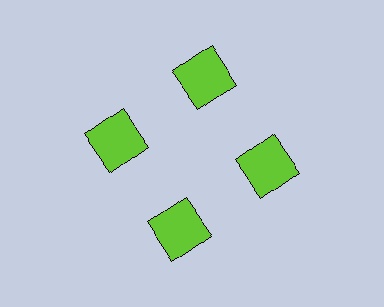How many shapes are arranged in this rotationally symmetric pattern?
There are 4 shapes, arranged in 4 groups of 1.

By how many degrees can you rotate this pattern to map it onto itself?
The pattern maps onto itself every 90 degrees of rotation.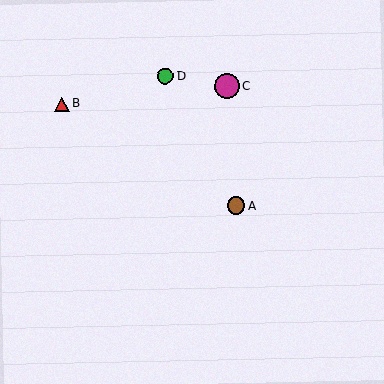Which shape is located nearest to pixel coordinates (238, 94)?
The magenta circle (labeled C) at (227, 87) is nearest to that location.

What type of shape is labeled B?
Shape B is a red triangle.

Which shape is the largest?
The magenta circle (labeled C) is the largest.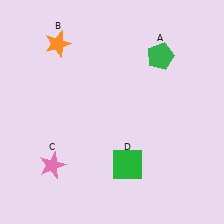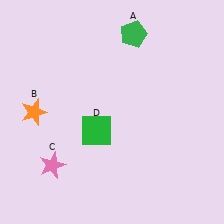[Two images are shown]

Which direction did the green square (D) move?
The green square (D) moved up.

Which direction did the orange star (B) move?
The orange star (B) moved down.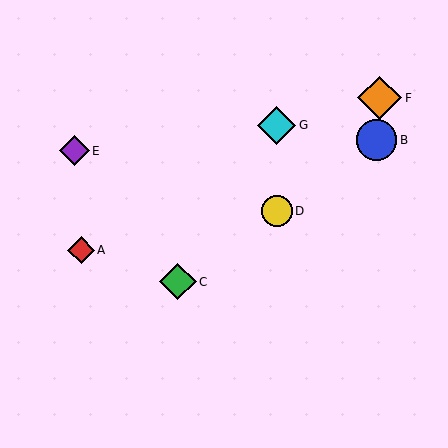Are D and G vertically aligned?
Yes, both are at x≈277.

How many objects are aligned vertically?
2 objects (D, G) are aligned vertically.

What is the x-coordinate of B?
Object B is at x≈376.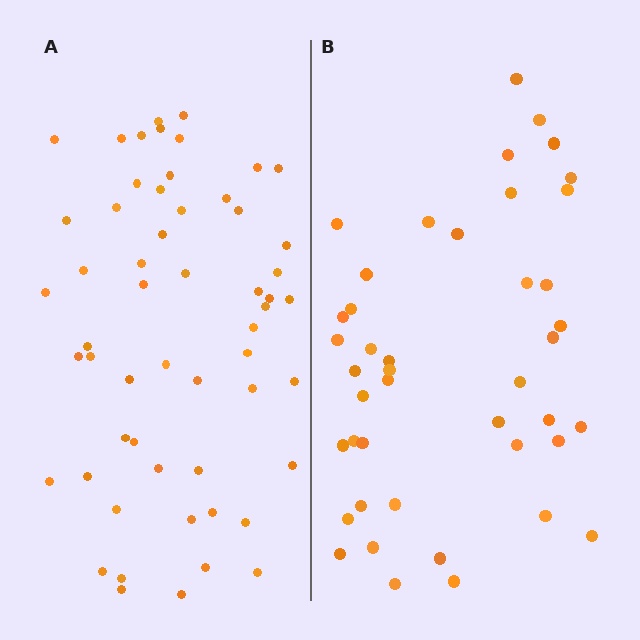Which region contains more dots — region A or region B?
Region A (the left region) has more dots.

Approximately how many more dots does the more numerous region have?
Region A has approximately 15 more dots than region B.